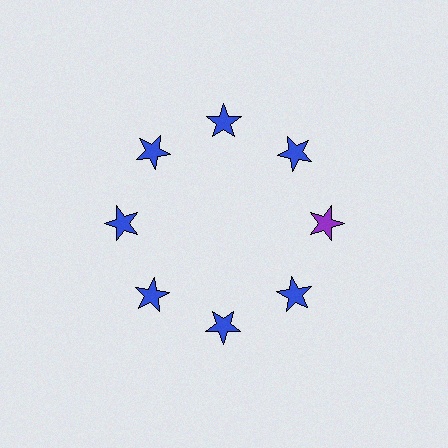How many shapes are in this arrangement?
There are 8 shapes arranged in a ring pattern.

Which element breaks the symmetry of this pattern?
The purple star at roughly the 3 o'clock position breaks the symmetry. All other shapes are blue stars.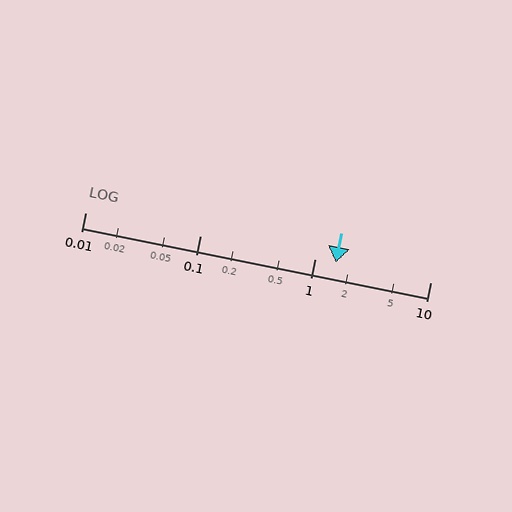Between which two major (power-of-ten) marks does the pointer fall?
The pointer is between 1 and 10.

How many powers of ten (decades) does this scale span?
The scale spans 3 decades, from 0.01 to 10.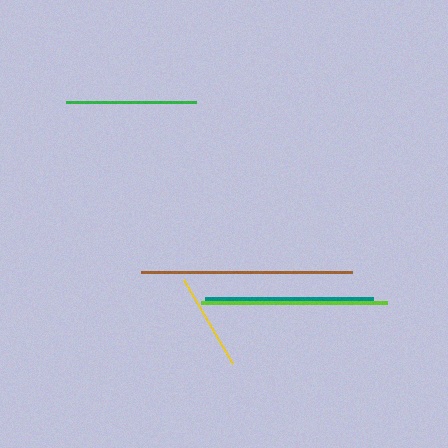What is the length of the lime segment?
The lime segment is approximately 186 pixels long.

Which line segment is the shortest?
The yellow line is the shortest at approximately 98 pixels.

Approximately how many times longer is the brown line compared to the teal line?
The brown line is approximately 1.2 times the length of the teal line.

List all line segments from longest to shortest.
From longest to shortest: brown, lime, teal, green, yellow.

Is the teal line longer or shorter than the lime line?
The lime line is longer than the teal line.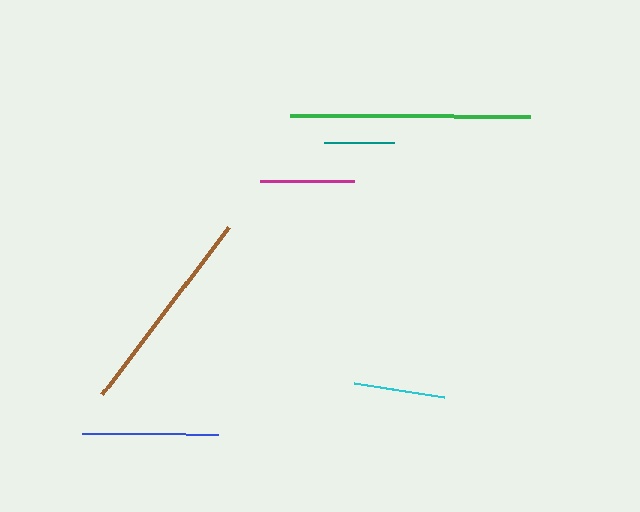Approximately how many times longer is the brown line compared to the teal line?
The brown line is approximately 3.0 times the length of the teal line.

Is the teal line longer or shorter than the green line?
The green line is longer than the teal line.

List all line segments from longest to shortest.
From longest to shortest: green, brown, blue, magenta, cyan, teal.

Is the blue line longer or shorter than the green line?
The green line is longer than the blue line.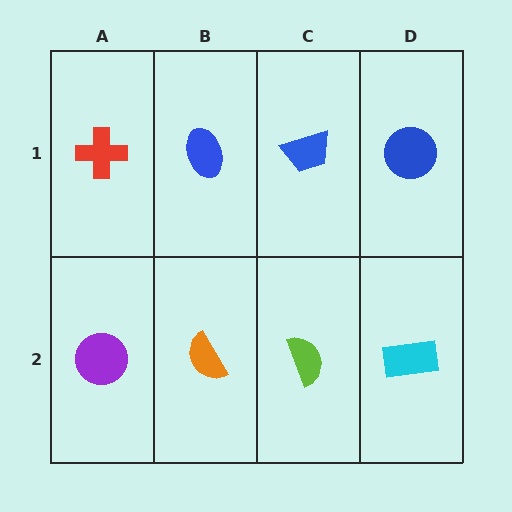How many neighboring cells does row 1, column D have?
2.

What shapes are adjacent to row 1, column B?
An orange semicircle (row 2, column B), a red cross (row 1, column A), a blue trapezoid (row 1, column C).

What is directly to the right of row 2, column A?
An orange semicircle.